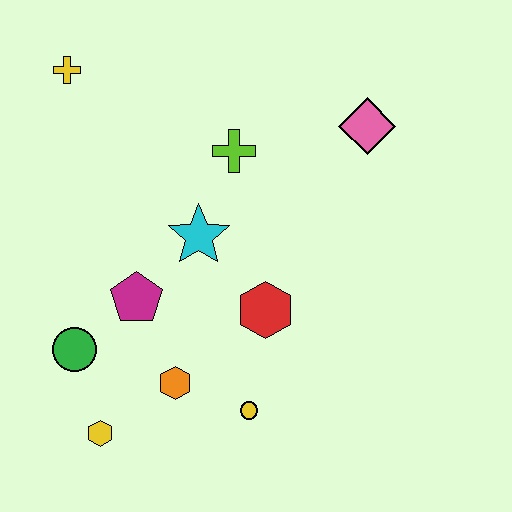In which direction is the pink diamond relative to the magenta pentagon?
The pink diamond is to the right of the magenta pentagon.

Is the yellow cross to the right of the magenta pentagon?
No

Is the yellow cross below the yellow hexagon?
No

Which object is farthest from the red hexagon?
The yellow cross is farthest from the red hexagon.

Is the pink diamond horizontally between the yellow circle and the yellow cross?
No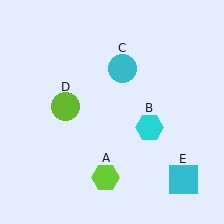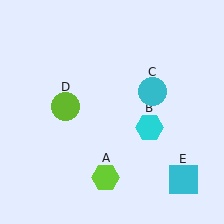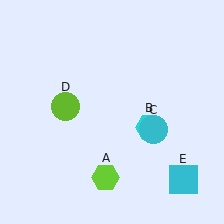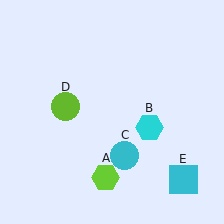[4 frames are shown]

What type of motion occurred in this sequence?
The cyan circle (object C) rotated clockwise around the center of the scene.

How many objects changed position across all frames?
1 object changed position: cyan circle (object C).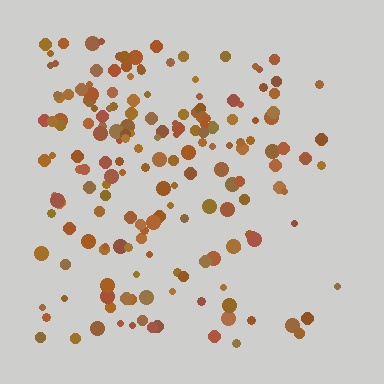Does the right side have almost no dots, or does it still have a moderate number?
Still a moderate number, just noticeably fewer than the left.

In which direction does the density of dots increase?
From right to left, with the left side densest.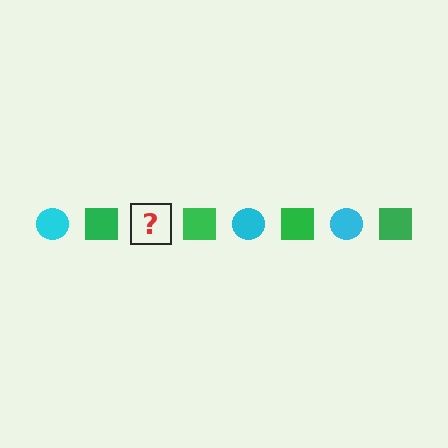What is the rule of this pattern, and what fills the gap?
The rule is that the pattern alternates between cyan circle and green square. The gap should be filled with a cyan circle.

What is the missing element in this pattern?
The missing element is a cyan circle.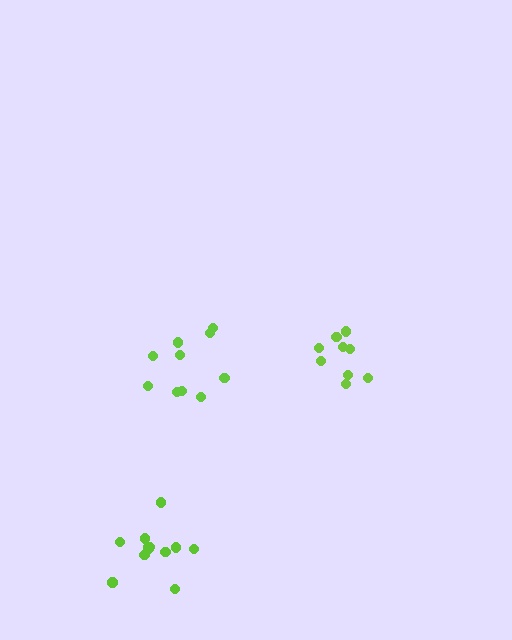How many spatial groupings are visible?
There are 3 spatial groupings.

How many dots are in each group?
Group 1: 9 dots, Group 2: 10 dots, Group 3: 12 dots (31 total).